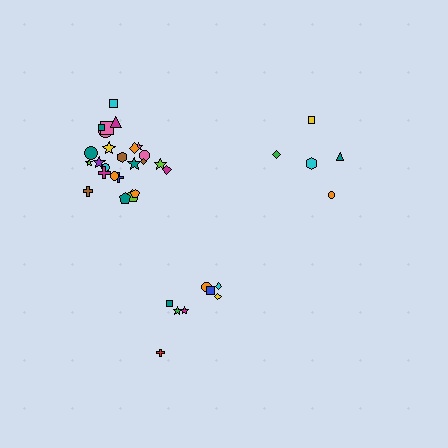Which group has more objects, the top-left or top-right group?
The top-left group.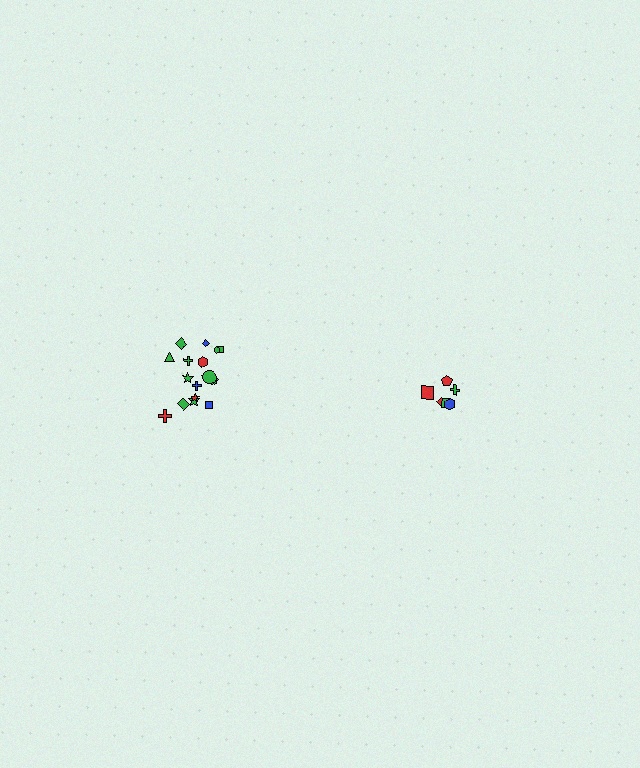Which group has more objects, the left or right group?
The left group.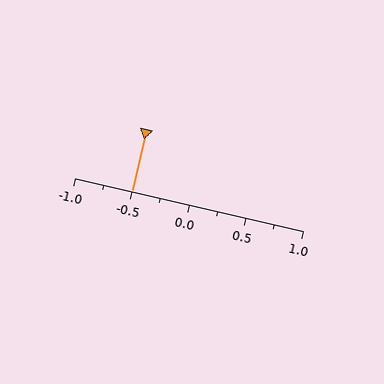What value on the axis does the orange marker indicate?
The marker indicates approximately -0.5.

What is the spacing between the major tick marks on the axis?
The major ticks are spaced 0.5 apart.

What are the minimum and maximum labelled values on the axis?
The axis runs from -1.0 to 1.0.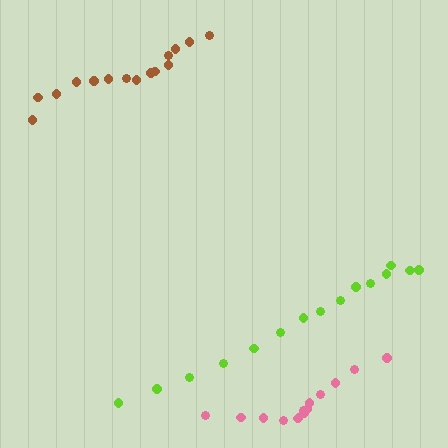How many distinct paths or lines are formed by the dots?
There are 3 distinct paths.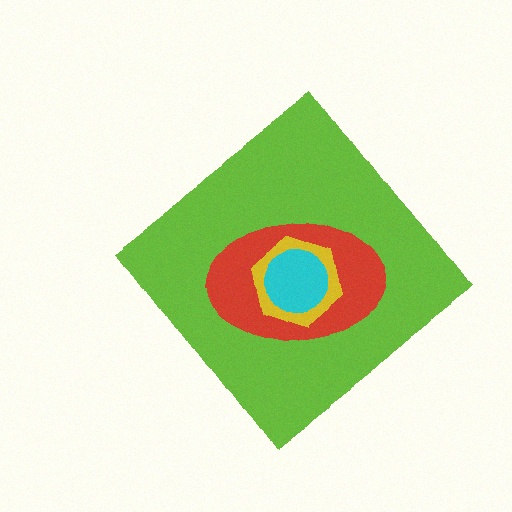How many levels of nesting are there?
4.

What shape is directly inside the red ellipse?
The yellow hexagon.